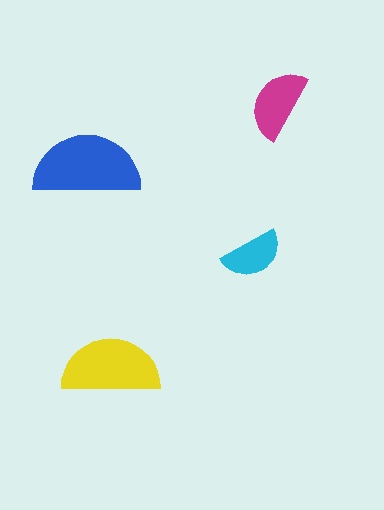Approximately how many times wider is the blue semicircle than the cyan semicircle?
About 2 times wider.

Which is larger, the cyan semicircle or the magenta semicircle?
The magenta one.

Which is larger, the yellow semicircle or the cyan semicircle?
The yellow one.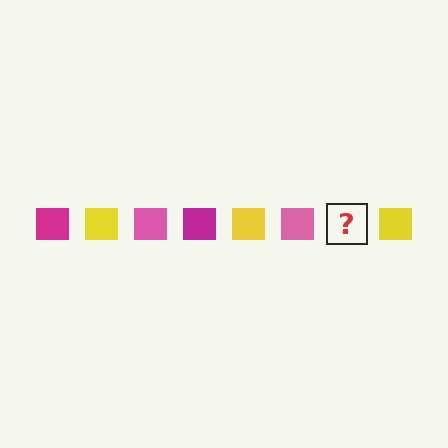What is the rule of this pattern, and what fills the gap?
The rule is that the pattern cycles through magenta, yellow, pink squares. The gap should be filled with a magenta square.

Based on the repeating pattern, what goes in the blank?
The blank should be a magenta square.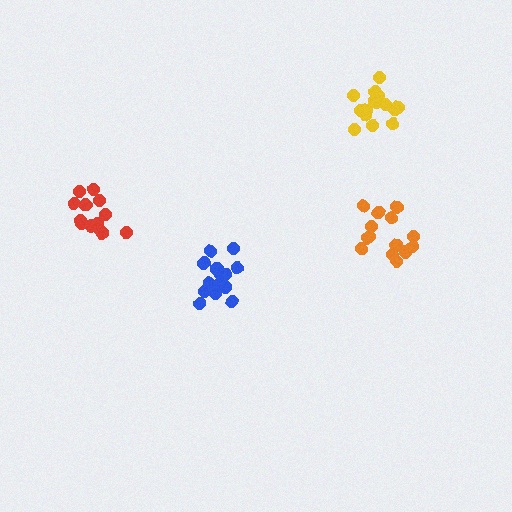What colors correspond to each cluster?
The clusters are colored: blue, yellow, red, orange.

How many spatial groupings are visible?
There are 4 spatial groupings.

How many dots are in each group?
Group 1: 17 dots, Group 2: 15 dots, Group 3: 13 dots, Group 4: 14 dots (59 total).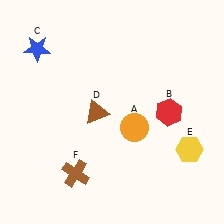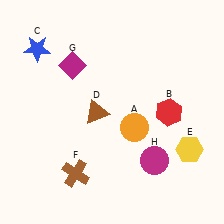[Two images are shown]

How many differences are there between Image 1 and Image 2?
There are 2 differences between the two images.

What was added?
A magenta diamond (G), a magenta circle (H) were added in Image 2.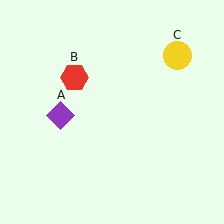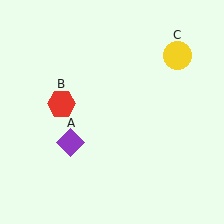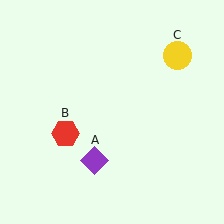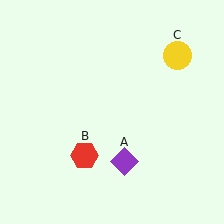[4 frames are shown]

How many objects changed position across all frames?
2 objects changed position: purple diamond (object A), red hexagon (object B).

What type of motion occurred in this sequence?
The purple diamond (object A), red hexagon (object B) rotated counterclockwise around the center of the scene.